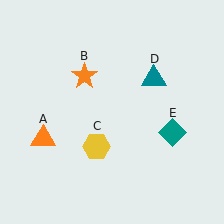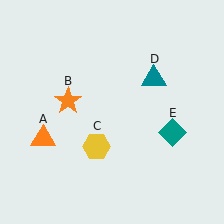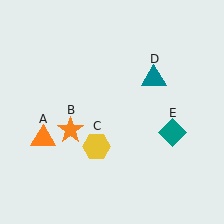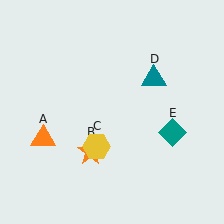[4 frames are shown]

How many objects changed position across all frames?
1 object changed position: orange star (object B).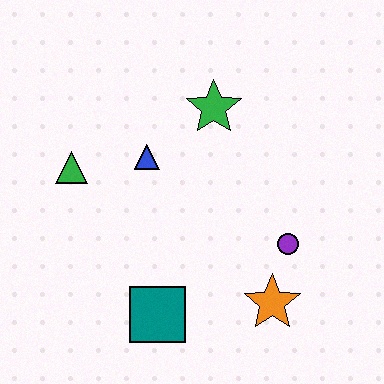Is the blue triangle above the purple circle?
Yes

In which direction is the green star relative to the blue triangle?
The green star is to the right of the blue triangle.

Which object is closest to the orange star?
The purple circle is closest to the orange star.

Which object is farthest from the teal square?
The green star is farthest from the teal square.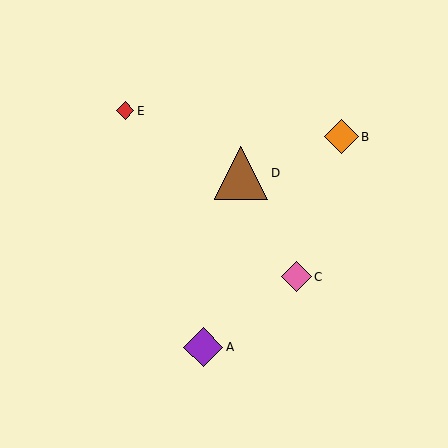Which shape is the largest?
The brown triangle (labeled D) is the largest.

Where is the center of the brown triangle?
The center of the brown triangle is at (241, 173).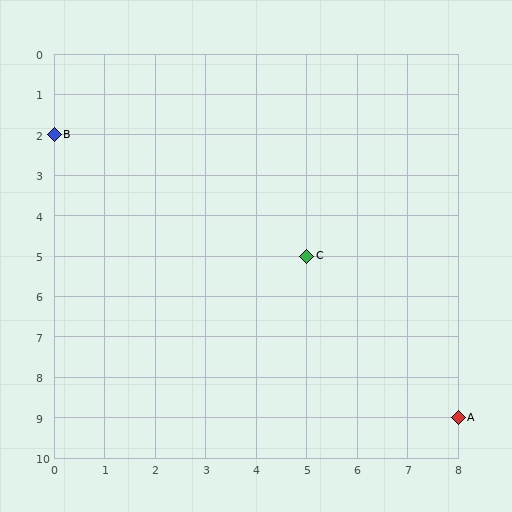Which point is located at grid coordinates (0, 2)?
Point B is at (0, 2).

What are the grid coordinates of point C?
Point C is at grid coordinates (5, 5).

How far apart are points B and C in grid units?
Points B and C are 5 columns and 3 rows apart (about 5.8 grid units diagonally).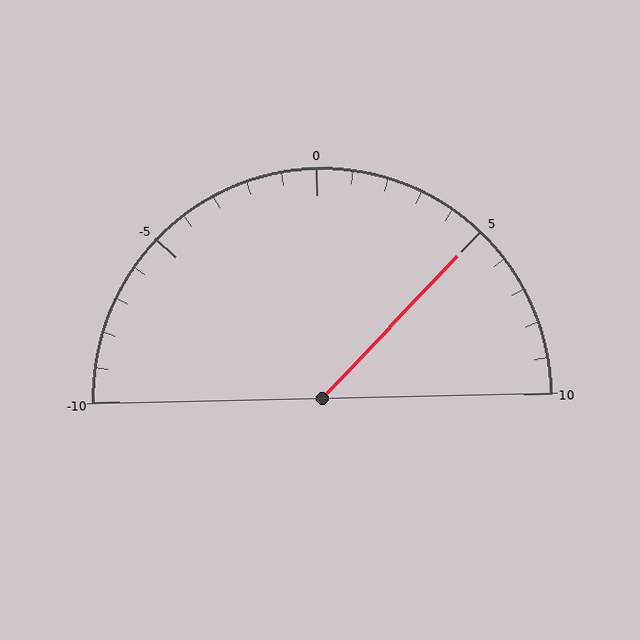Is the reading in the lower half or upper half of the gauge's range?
The reading is in the upper half of the range (-10 to 10).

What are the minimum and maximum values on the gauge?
The gauge ranges from -10 to 10.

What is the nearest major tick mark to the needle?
The nearest major tick mark is 5.